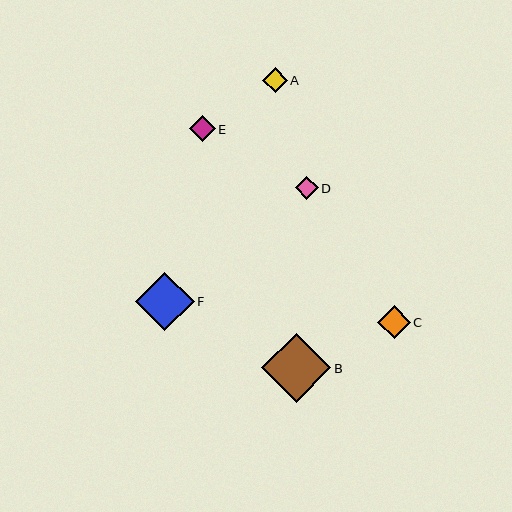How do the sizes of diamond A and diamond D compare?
Diamond A and diamond D are approximately the same size.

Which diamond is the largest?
Diamond B is the largest with a size of approximately 69 pixels.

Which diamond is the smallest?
Diamond D is the smallest with a size of approximately 23 pixels.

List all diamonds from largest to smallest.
From largest to smallest: B, F, C, E, A, D.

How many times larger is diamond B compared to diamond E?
Diamond B is approximately 2.7 times the size of diamond E.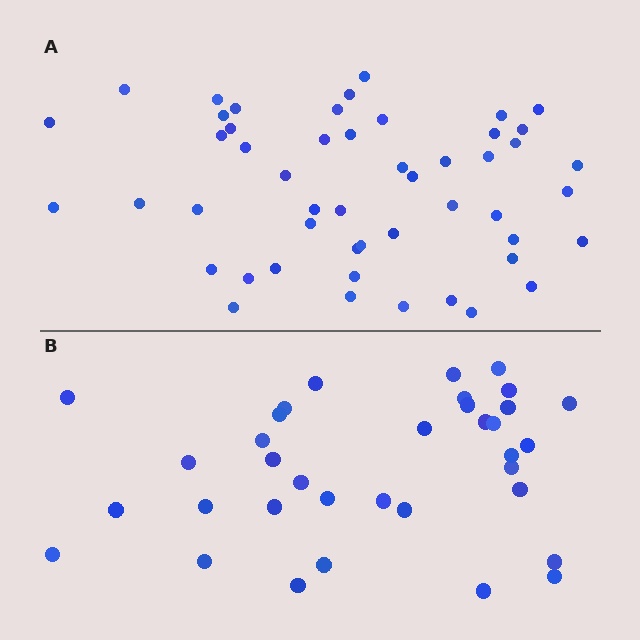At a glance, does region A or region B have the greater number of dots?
Region A (the top region) has more dots.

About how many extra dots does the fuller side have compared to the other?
Region A has approximately 15 more dots than region B.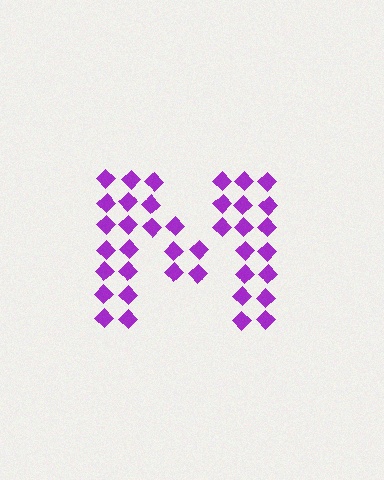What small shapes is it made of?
It is made of small diamonds.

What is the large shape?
The large shape is the letter M.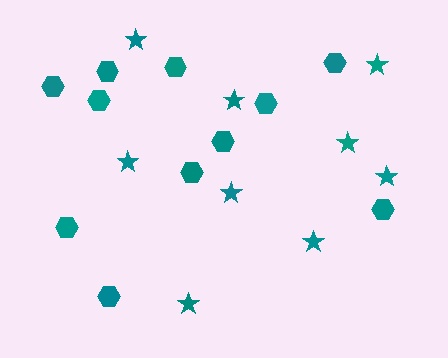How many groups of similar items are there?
There are 2 groups: one group of stars (9) and one group of hexagons (11).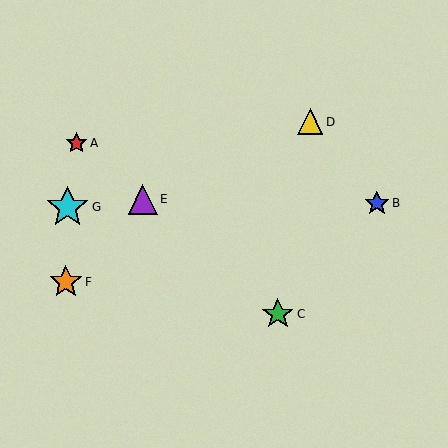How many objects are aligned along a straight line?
3 objects (A, C, E) are aligned along a straight line.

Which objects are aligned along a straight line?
Objects A, C, E are aligned along a straight line.